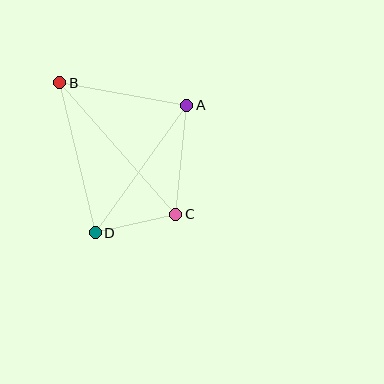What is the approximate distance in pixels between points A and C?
The distance between A and C is approximately 110 pixels.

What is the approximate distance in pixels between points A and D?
The distance between A and D is approximately 157 pixels.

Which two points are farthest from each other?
Points B and C are farthest from each other.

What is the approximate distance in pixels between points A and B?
The distance between A and B is approximately 129 pixels.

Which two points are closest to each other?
Points C and D are closest to each other.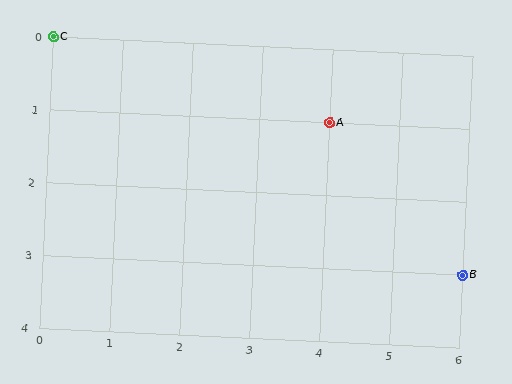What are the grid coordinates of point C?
Point C is at grid coordinates (0, 0).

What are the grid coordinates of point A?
Point A is at grid coordinates (4, 1).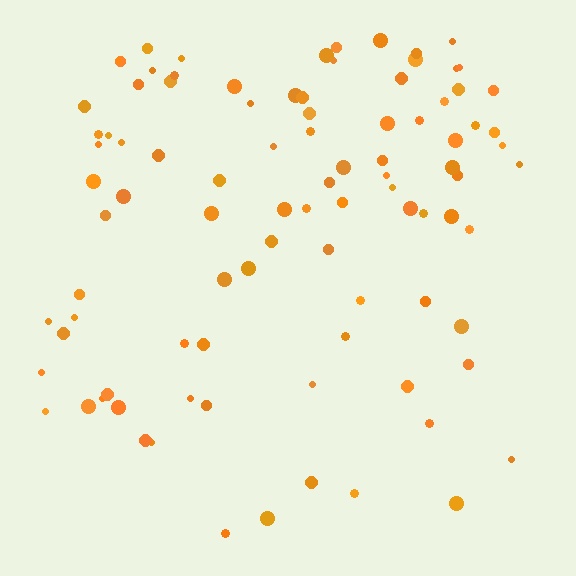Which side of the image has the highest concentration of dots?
The top.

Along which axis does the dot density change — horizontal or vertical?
Vertical.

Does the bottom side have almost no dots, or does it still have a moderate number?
Still a moderate number, just noticeably fewer than the top.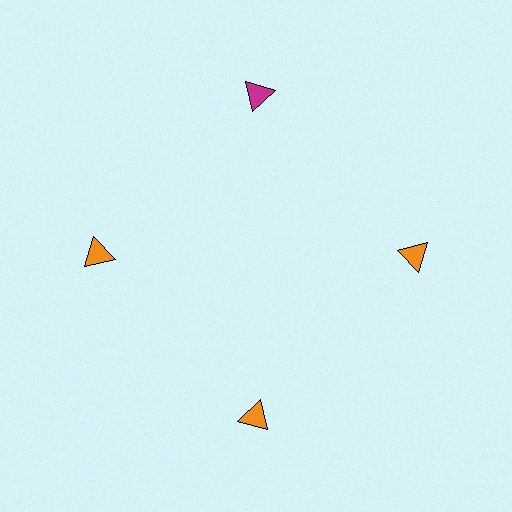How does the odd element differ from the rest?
It has a different color: magenta instead of orange.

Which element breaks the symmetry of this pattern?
The magenta triangle at roughly the 12 o'clock position breaks the symmetry. All other shapes are orange triangles.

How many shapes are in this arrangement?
There are 4 shapes arranged in a ring pattern.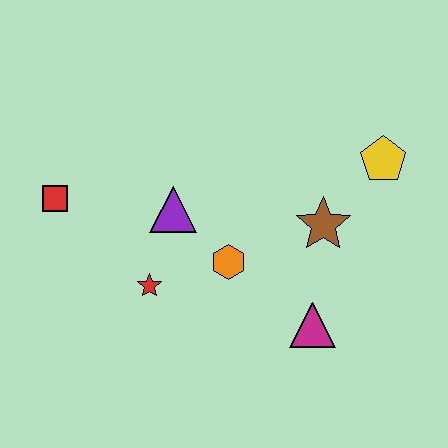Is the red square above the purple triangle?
Yes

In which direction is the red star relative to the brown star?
The red star is to the left of the brown star.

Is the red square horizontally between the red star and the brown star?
No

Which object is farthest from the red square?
The yellow pentagon is farthest from the red square.